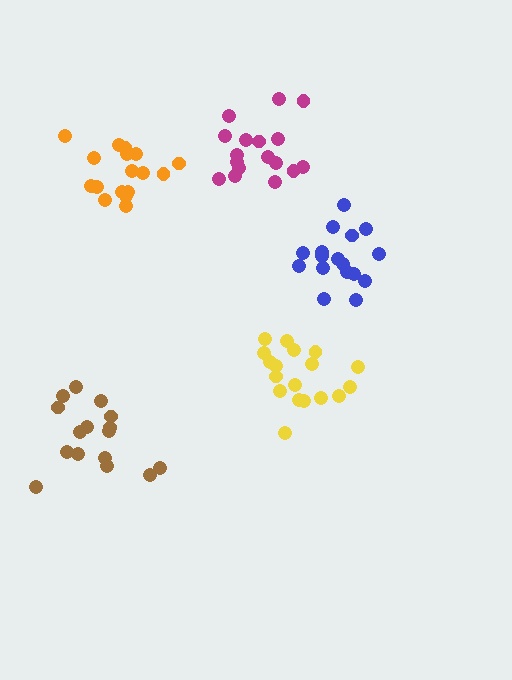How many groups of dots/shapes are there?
There are 5 groups.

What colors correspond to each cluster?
The clusters are colored: brown, magenta, yellow, orange, blue.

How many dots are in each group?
Group 1: 16 dots, Group 2: 17 dots, Group 3: 18 dots, Group 4: 17 dots, Group 5: 17 dots (85 total).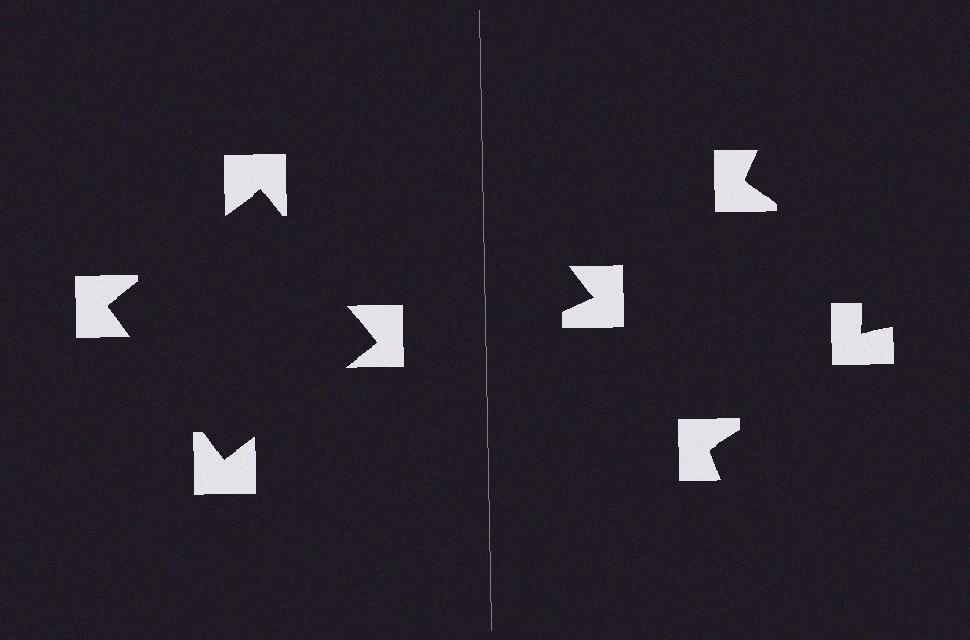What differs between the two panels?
The notched squares are positioned identically on both sides; only the wedge orientations differ. On the left they align to a square; on the right they are misaligned.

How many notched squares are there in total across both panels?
8 — 4 on each side.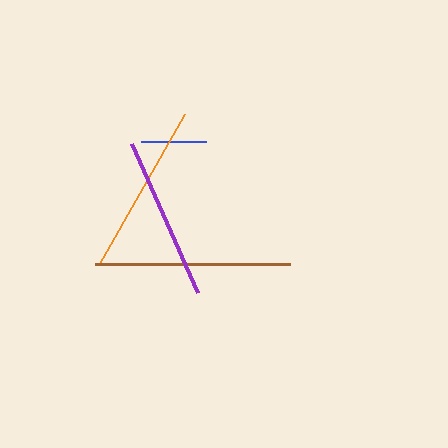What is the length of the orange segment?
The orange segment is approximately 174 pixels long.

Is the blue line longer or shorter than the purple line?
The purple line is longer than the blue line.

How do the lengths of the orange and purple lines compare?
The orange and purple lines are approximately the same length.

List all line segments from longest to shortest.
From longest to shortest: brown, orange, purple, blue.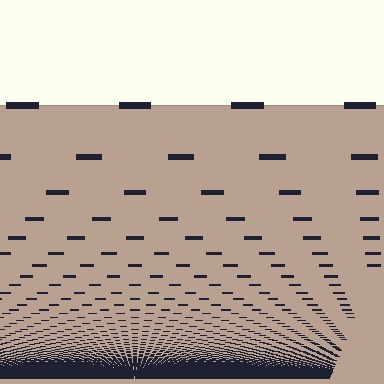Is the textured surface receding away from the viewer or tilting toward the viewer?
The surface appears to tilt toward the viewer. Texture elements get larger and sparser toward the top.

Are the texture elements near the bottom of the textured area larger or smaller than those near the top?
Smaller. The gradient is inverted — elements near the bottom are smaller and denser.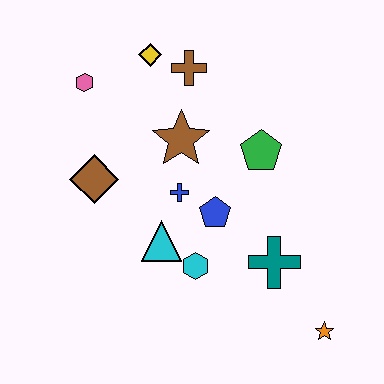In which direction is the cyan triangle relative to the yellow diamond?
The cyan triangle is below the yellow diamond.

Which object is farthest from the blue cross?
The orange star is farthest from the blue cross.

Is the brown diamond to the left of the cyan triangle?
Yes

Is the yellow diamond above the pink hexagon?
Yes